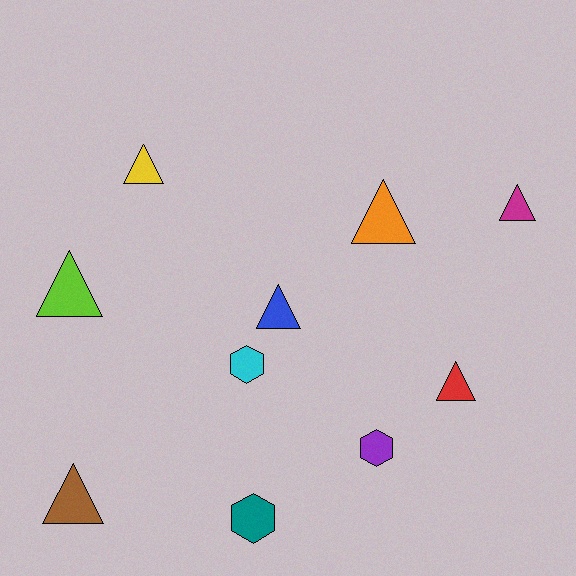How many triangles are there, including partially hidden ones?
There are 7 triangles.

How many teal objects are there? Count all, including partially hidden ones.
There is 1 teal object.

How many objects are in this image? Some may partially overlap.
There are 10 objects.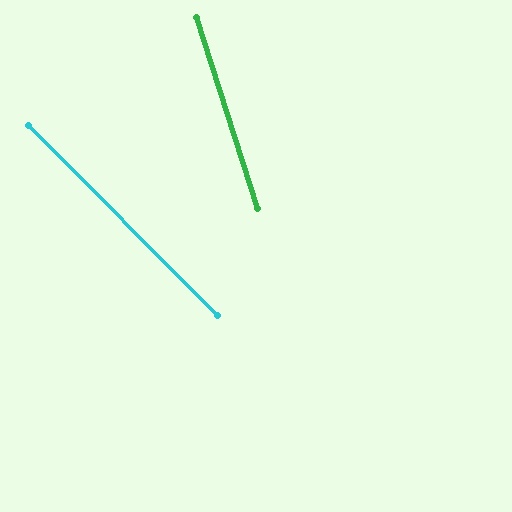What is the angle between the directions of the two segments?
Approximately 27 degrees.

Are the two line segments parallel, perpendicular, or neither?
Neither parallel nor perpendicular — they differ by about 27°.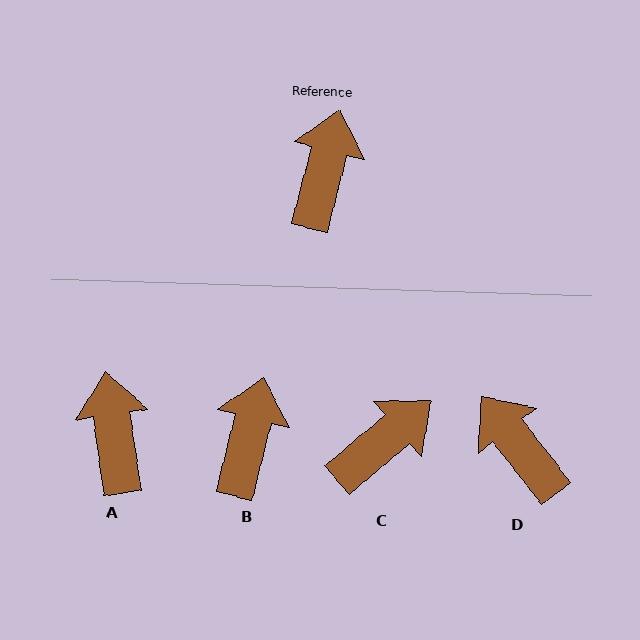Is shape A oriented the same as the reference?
No, it is off by about 22 degrees.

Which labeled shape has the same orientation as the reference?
B.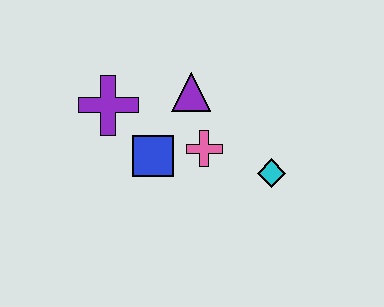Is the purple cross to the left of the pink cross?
Yes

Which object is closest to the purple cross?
The blue square is closest to the purple cross.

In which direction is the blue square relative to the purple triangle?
The blue square is below the purple triangle.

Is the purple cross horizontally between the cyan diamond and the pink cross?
No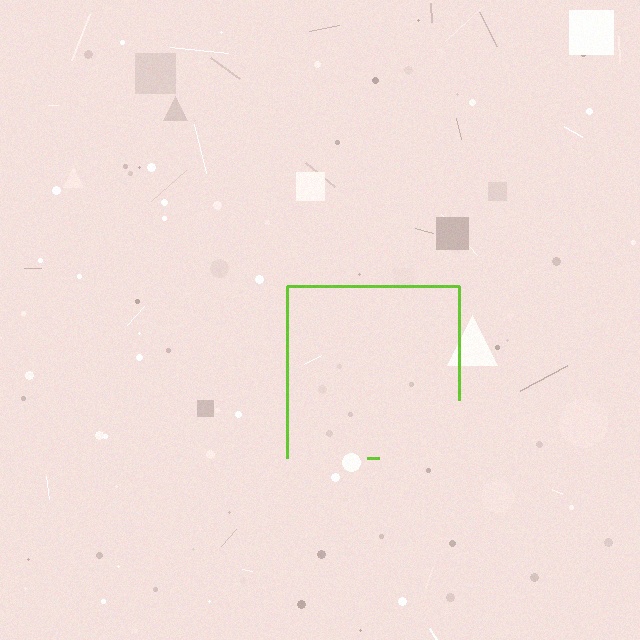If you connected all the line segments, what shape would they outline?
They would outline a square.